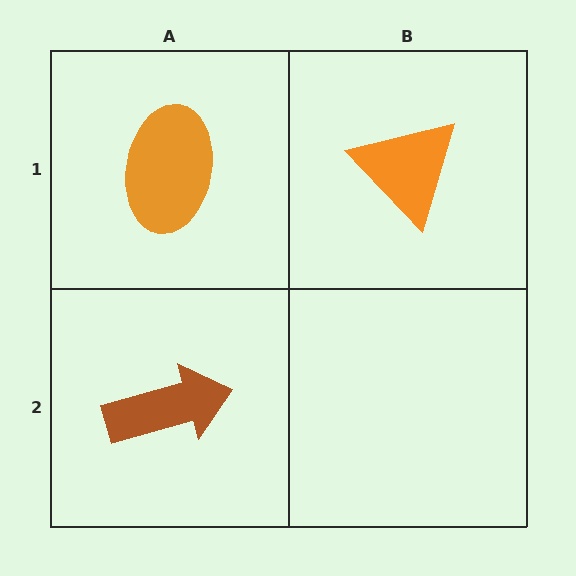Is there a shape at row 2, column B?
No, that cell is empty.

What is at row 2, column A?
A brown arrow.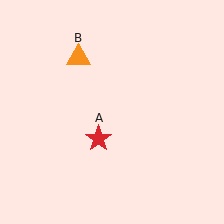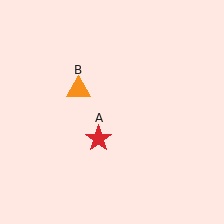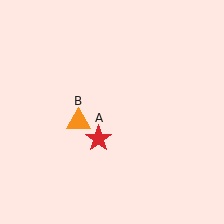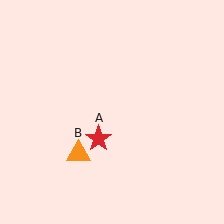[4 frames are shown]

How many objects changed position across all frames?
1 object changed position: orange triangle (object B).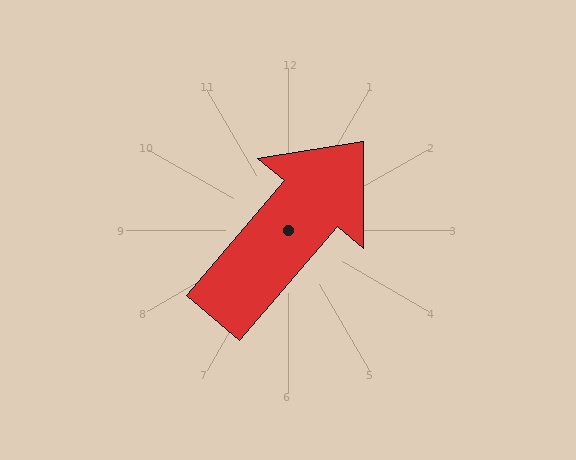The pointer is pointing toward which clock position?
Roughly 1 o'clock.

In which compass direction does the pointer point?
Northeast.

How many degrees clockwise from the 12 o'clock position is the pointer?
Approximately 41 degrees.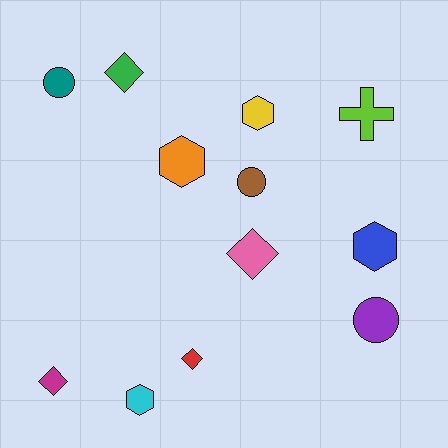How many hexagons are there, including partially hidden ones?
There are 4 hexagons.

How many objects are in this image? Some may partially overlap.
There are 12 objects.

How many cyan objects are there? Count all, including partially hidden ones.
There is 1 cyan object.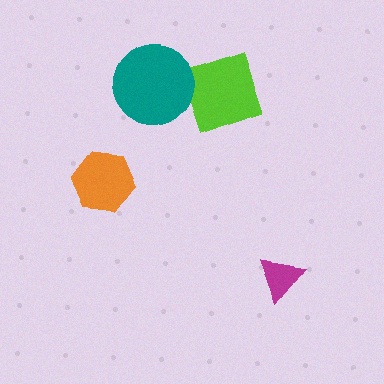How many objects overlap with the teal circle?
1 object overlaps with the teal circle.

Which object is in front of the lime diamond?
The teal circle is in front of the lime diamond.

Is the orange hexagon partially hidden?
No, no other shape covers it.